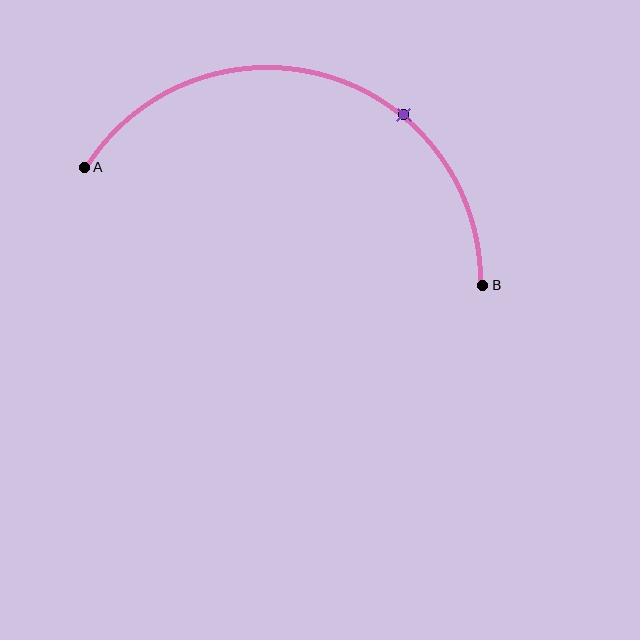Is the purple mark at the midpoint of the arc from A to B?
No. The purple mark lies on the arc but is closer to endpoint B. The arc midpoint would be at the point on the curve equidistant along the arc from both A and B.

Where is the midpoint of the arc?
The arc midpoint is the point on the curve farthest from the straight line joining A and B. It sits above that line.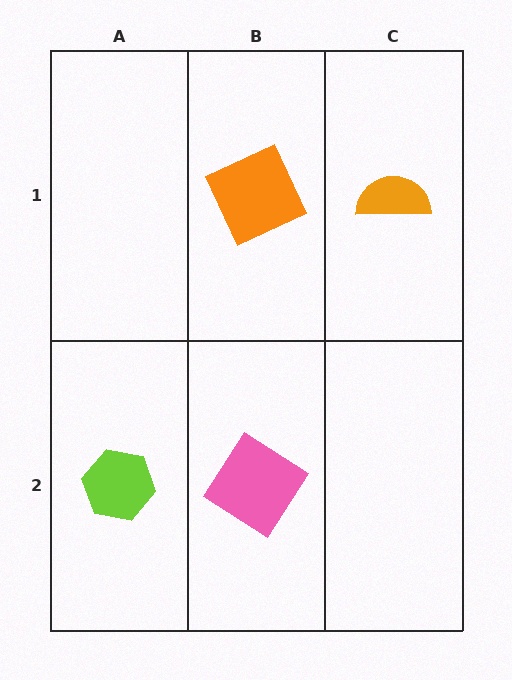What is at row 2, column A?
A lime hexagon.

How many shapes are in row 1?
2 shapes.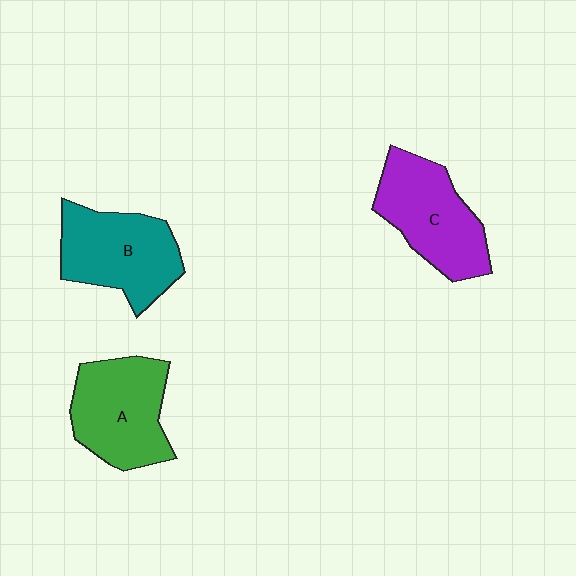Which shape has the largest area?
Shape B (teal).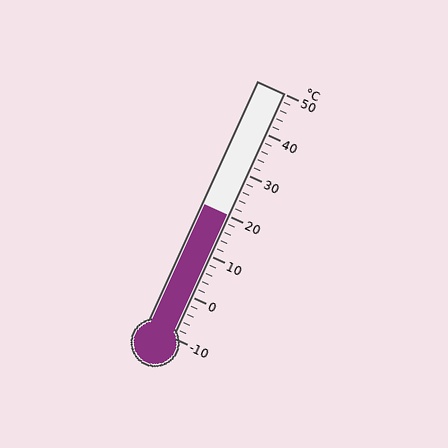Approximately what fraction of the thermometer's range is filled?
The thermometer is filled to approximately 50% of its range.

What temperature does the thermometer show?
The thermometer shows approximately 20°C.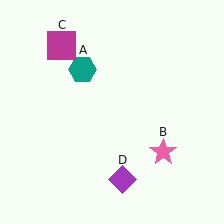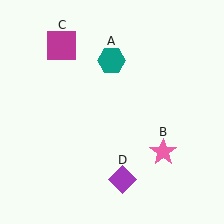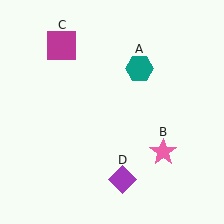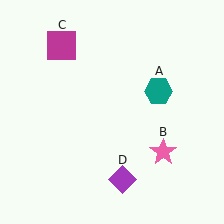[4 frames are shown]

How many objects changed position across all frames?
1 object changed position: teal hexagon (object A).